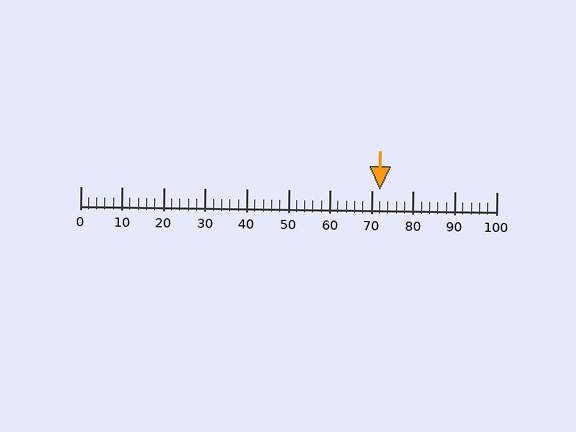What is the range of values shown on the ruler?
The ruler shows values from 0 to 100.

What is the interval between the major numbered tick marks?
The major tick marks are spaced 10 units apart.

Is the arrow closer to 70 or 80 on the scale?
The arrow is closer to 70.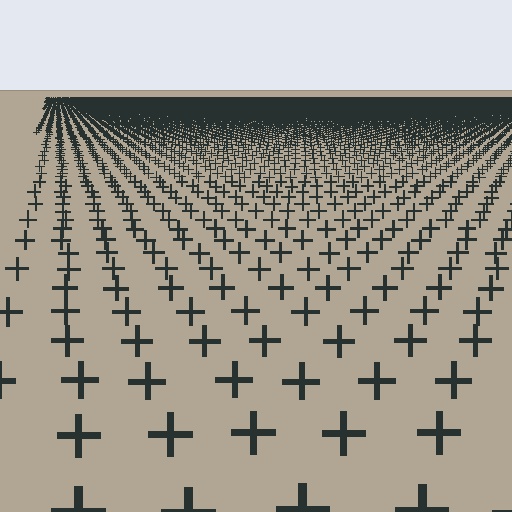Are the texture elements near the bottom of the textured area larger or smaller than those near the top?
Larger. Near the bottom, elements are closer to the viewer and appear at a bigger on-screen size.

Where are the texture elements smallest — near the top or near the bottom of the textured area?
Near the top.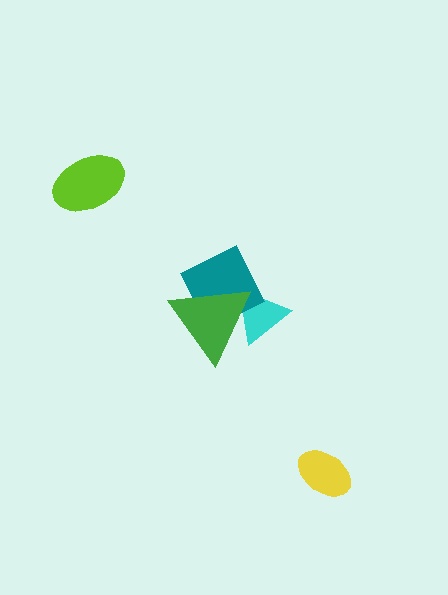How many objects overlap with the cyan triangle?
2 objects overlap with the cyan triangle.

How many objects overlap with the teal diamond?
2 objects overlap with the teal diamond.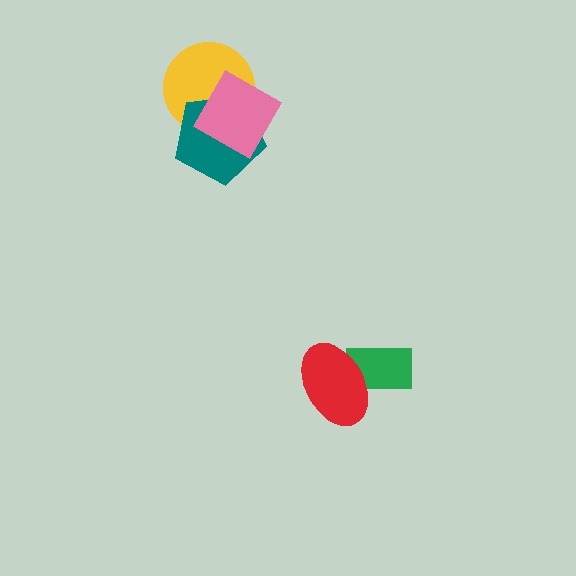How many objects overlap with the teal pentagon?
2 objects overlap with the teal pentagon.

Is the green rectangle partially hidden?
Yes, it is partially covered by another shape.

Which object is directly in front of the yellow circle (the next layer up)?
The teal pentagon is directly in front of the yellow circle.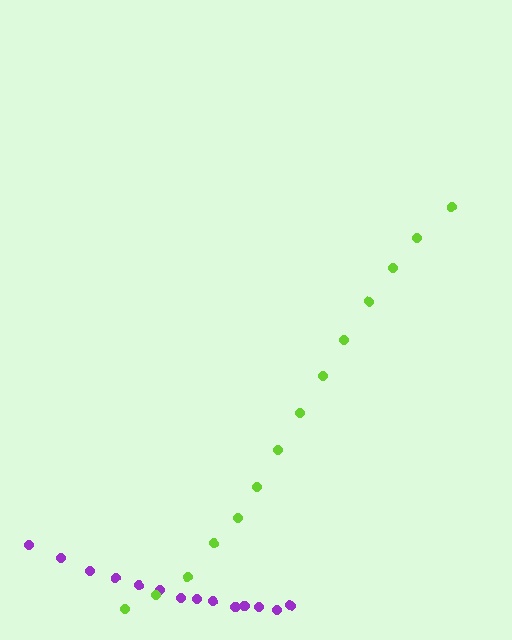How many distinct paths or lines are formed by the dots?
There are 2 distinct paths.